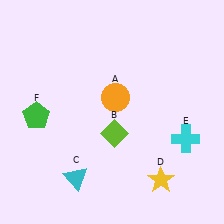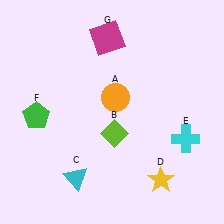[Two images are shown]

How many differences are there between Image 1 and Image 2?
There is 1 difference between the two images.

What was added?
A magenta square (G) was added in Image 2.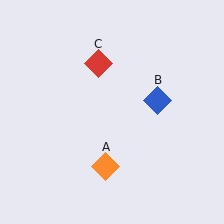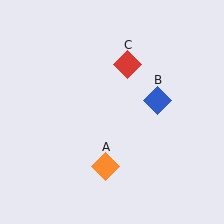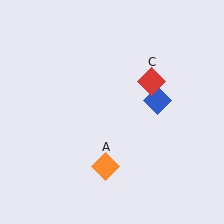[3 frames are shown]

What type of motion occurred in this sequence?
The red diamond (object C) rotated clockwise around the center of the scene.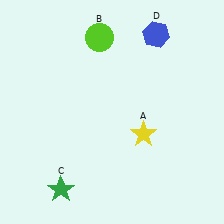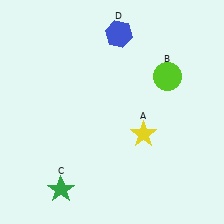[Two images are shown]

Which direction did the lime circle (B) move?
The lime circle (B) moved right.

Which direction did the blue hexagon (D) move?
The blue hexagon (D) moved left.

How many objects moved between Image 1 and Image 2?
2 objects moved between the two images.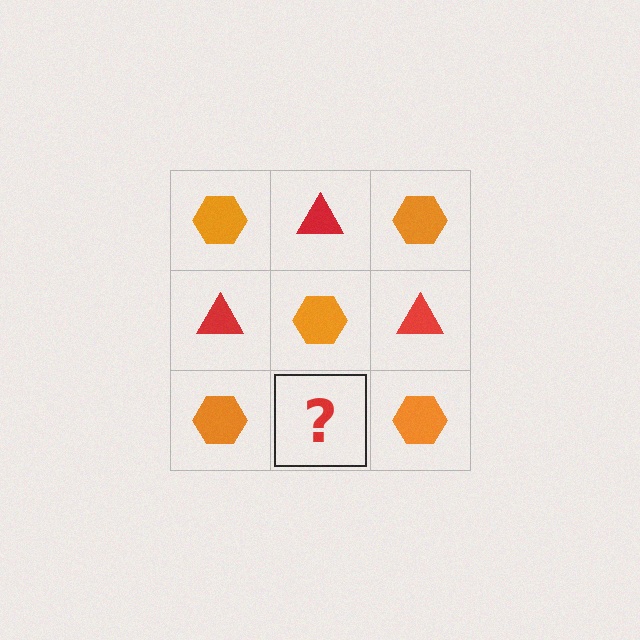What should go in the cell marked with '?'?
The missing cell should contain a red triangle.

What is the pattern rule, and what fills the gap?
The rule is that it alternates orange hexagon and red triangle in a checkerboard pattern. The gap should be filled with a red triangle.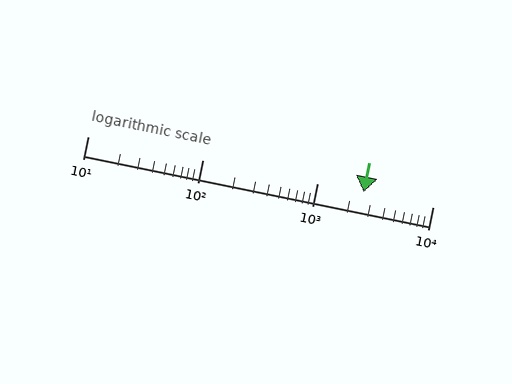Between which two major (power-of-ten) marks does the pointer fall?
The pointer is between 1000 and 10000.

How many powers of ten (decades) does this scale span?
The scale spans 3 decades, from 10 to 10000.